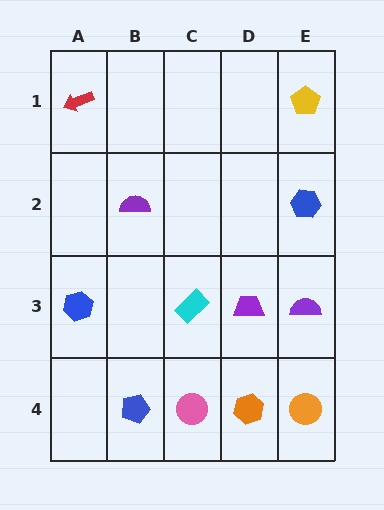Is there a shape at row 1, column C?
No, that cell is empty.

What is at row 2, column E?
A blue hexagon.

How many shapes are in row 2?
2 shapes.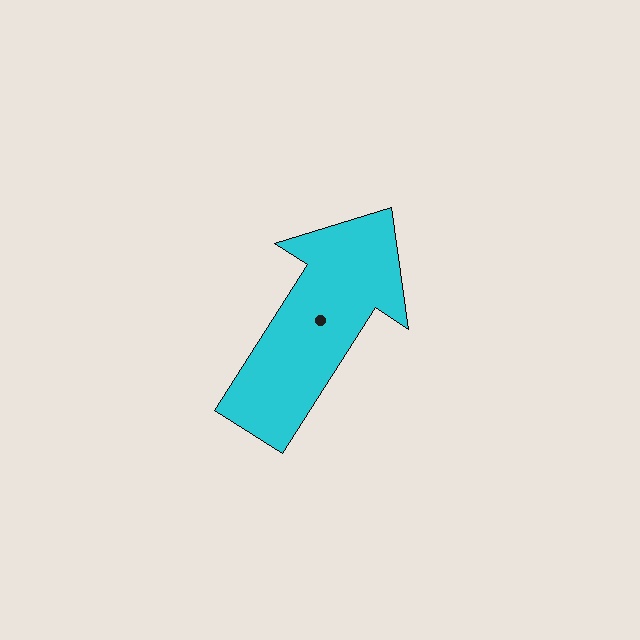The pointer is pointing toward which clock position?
Roughly 1 o'clock.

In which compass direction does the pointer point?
Northeast.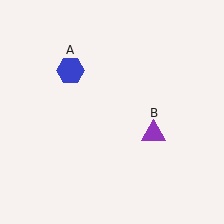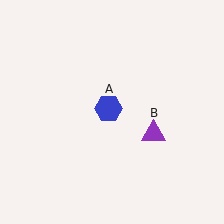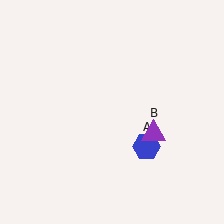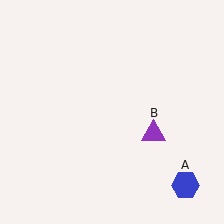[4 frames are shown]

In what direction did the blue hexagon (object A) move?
The blue hexagon (object A) moved down and to the right.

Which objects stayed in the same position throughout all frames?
Purple triangle (object B) remained stationary.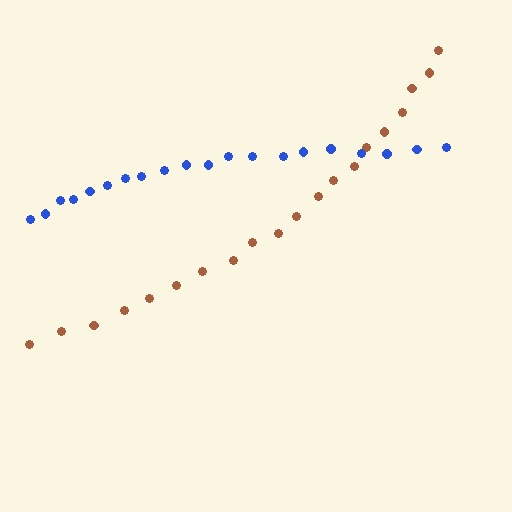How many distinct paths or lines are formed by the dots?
There are 2 distinct paths.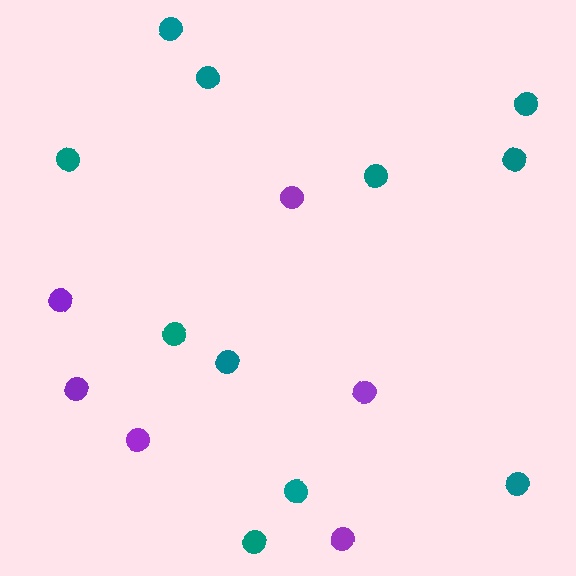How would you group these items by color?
There are 2 groups: one group of purple circles (6) and one group of teal circles (11).